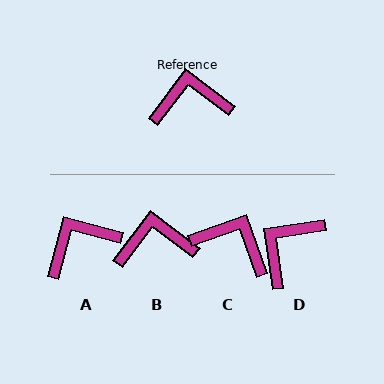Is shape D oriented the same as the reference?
No, it is off by about 45 degrees.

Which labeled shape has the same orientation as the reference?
B.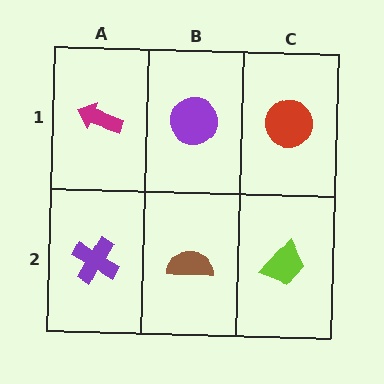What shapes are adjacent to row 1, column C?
A lime trapezoid (row 2, column C), a purple circle (row 1, column B).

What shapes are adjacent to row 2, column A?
A magenta arrow (row 1, column A), a brown semicircle (row 2, column B).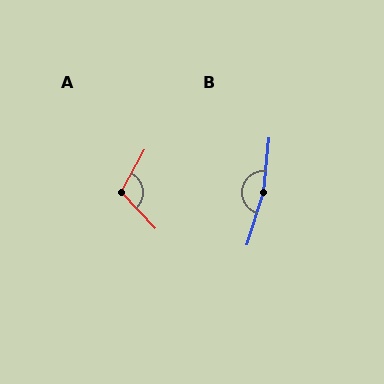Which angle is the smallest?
A, at approximately 108 degrees.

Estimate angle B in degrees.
Approximately 169 degrees.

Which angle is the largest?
B, at approximately 169 degrees.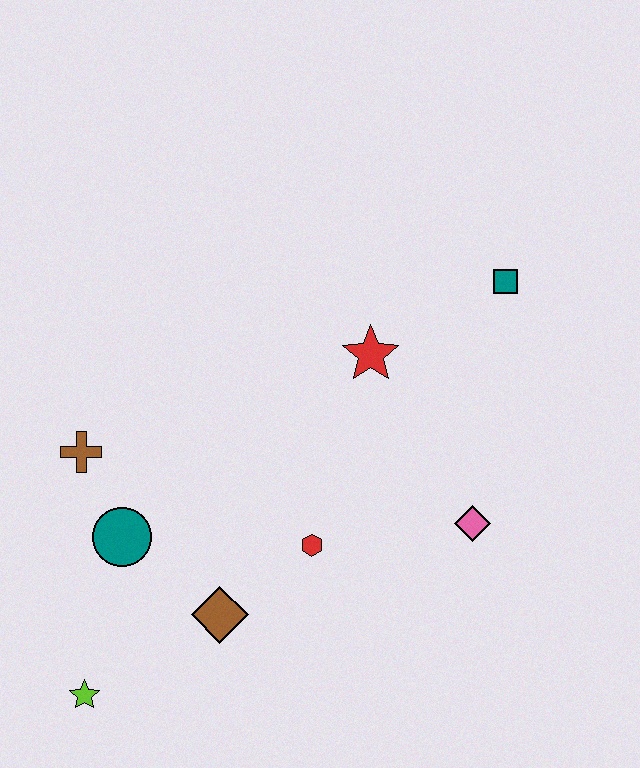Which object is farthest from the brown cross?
The teal square is farthest from the brown cross.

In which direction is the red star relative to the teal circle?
The red star is to the right of the teal circle.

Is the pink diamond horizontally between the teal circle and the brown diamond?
No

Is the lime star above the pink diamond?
No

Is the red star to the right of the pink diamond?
No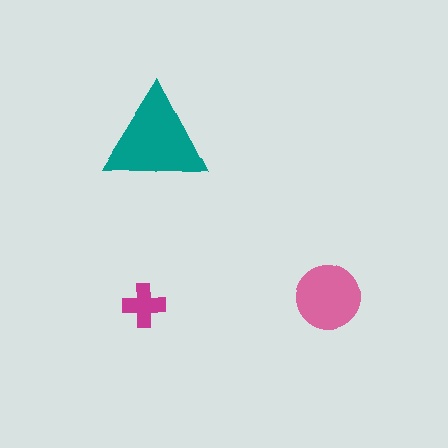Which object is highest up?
The teal triangle is topmost.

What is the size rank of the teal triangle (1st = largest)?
1st.